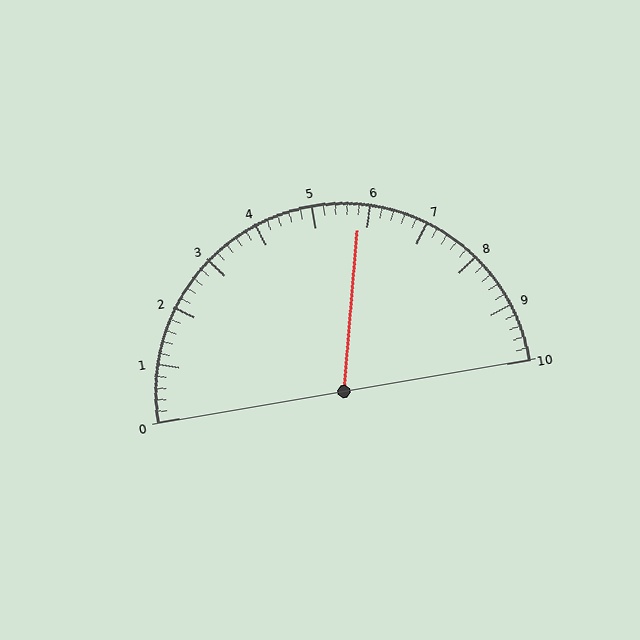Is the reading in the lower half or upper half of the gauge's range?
The reading is in the upper half of the range (0 to 10).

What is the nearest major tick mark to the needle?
The nearest major tick mark is 6.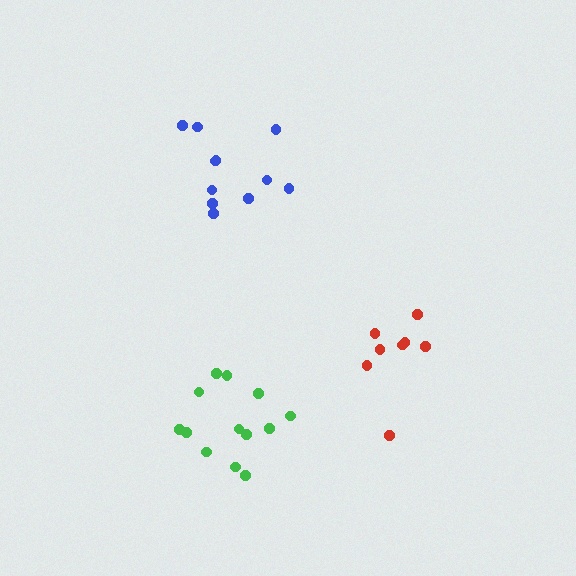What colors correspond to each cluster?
The clusters are colored: red, blue, green.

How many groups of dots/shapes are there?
There are 3 groups.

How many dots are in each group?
Group 1: 8 dots, Group 2: 11 dots, Group 3: 13 dots (32 total).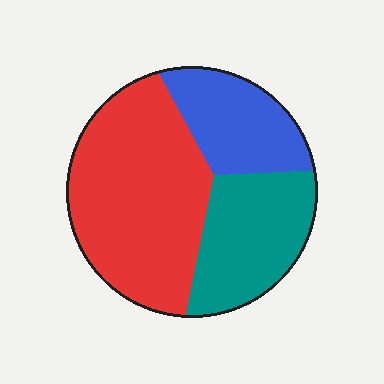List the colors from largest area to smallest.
From largest to smallest: red, teal, blue.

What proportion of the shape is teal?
Teal covers about 30% of the shape.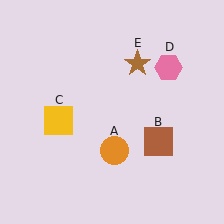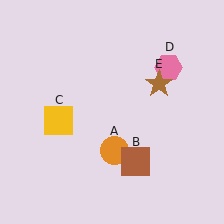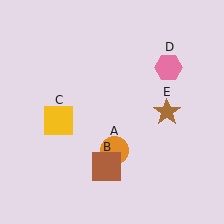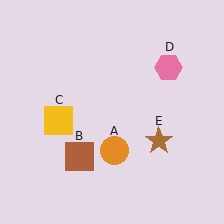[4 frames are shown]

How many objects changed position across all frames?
2 objects changed position: brown square (object B), brown star (object E).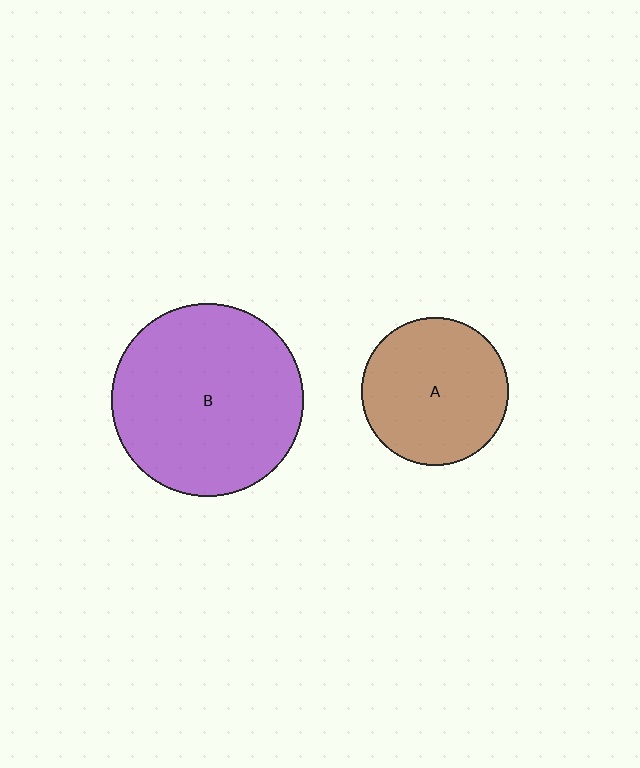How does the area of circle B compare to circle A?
Approximately 1.7 times.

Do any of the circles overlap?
No, none of the circles overlap.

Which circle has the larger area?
Circle B (purple).